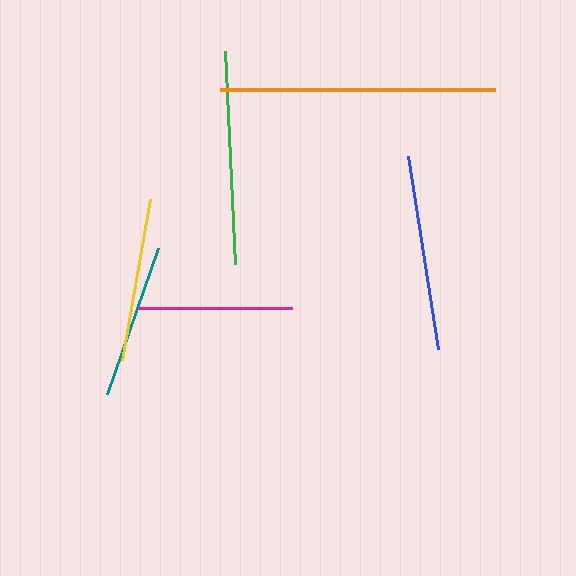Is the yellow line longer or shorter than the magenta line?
The yellow line is longer than the magenta line.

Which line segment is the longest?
The orange line is the longest at approximately 275 pixels.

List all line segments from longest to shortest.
From longest to shortest: orange, green, blue, yellow, teal, magenta.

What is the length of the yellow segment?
The yellow segment is approximately 163 pixels long.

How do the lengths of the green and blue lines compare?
The green and blue lines are approximately the same length.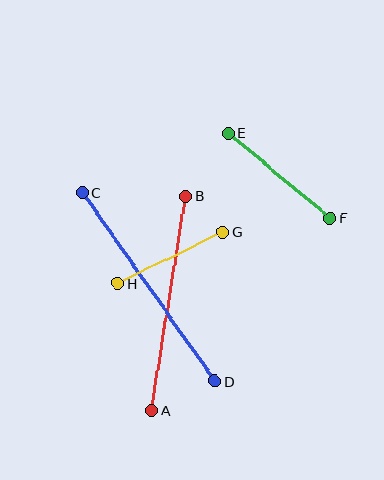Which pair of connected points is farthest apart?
Points C and D are farthest apart.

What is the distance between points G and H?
The distance is approximately 117 pixels.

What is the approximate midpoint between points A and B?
The midpoint is at approximately (169, 303) pixels.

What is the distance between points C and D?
The distance is approximately 231 pixels.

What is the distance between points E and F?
The distance is approximately 133 pixels.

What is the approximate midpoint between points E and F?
The midpoint is at approximately (279, 176) pixels.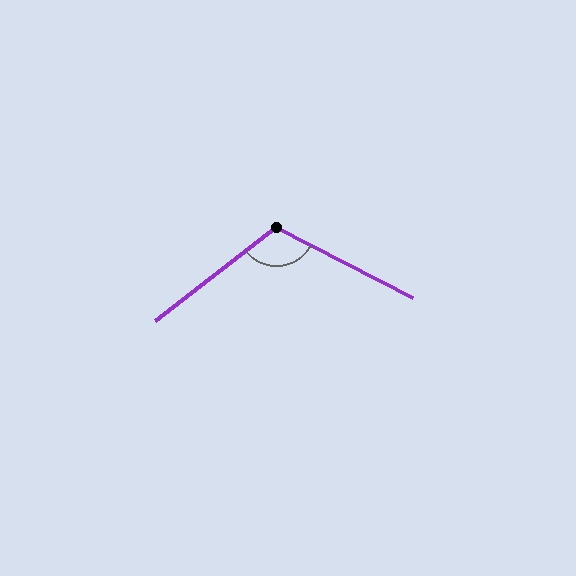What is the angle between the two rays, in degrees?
Approximately 115 degrees.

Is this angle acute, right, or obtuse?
It is obtuse.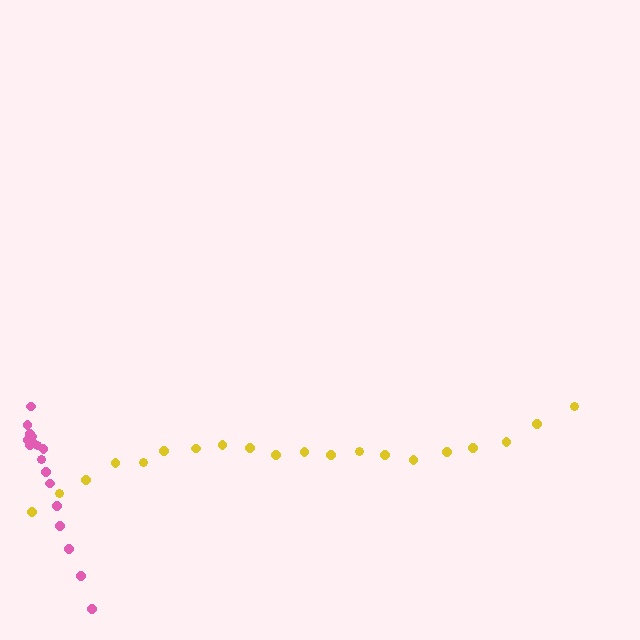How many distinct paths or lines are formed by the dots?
There are 2 distinct paths.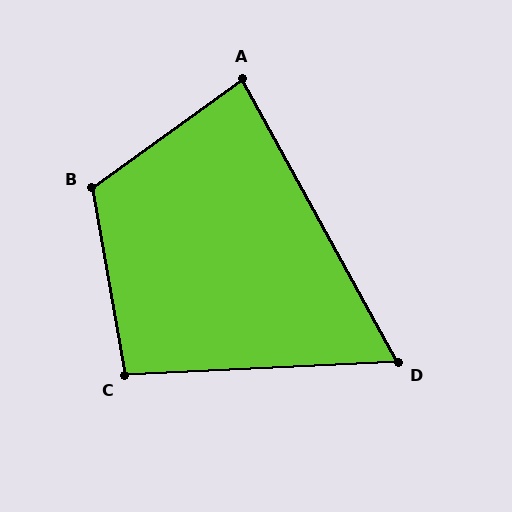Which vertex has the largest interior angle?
B, at approximately 116 degrees.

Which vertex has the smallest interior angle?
D, at approximately 64 degrees.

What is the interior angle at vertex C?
Approximately 97 degrees (obtuse).